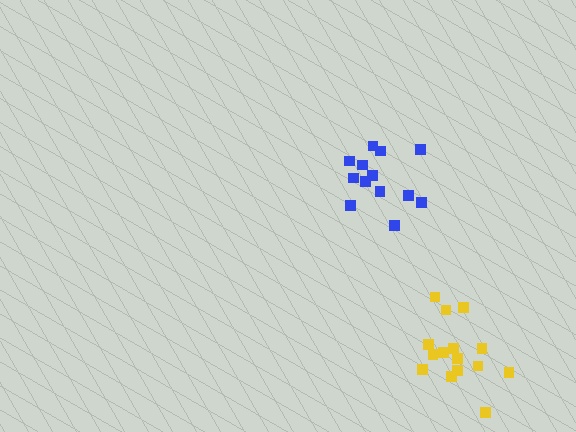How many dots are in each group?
Group 1: 13 dots, Group 2: 15 dots (28 total).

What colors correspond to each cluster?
The clusters are colored: blue, yellow.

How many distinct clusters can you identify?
There are 2 distinct clusters.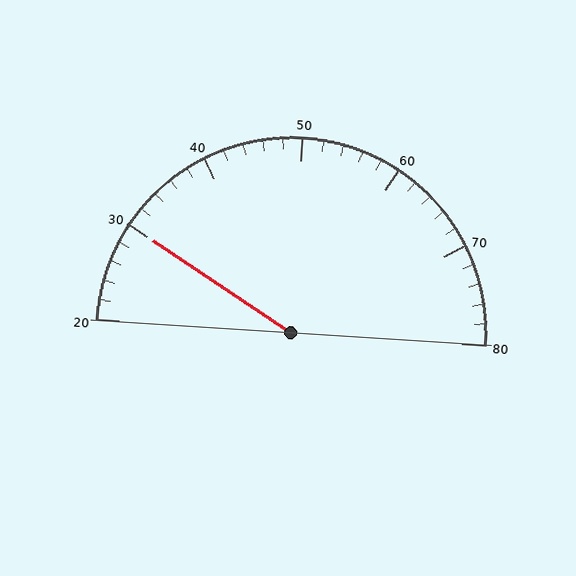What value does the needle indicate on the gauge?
The needle indicates approximately 30.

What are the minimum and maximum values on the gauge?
The gauge ranges from 20 to 80.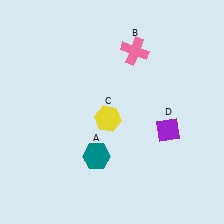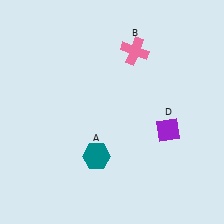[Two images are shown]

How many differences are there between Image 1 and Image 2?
There is 1 difference between the two images.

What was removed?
The yellow hexagon (C) was removed in Image 2.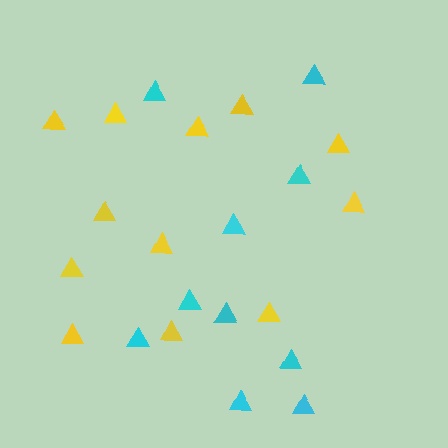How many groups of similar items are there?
There are 2 groups: one group of yellow triangles (12) and one group of cyan triangles (10).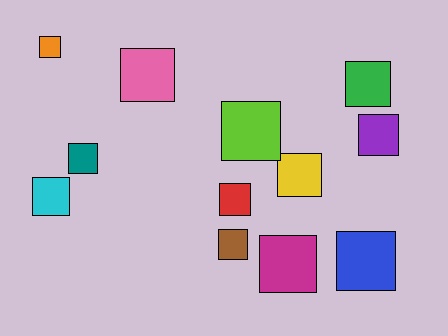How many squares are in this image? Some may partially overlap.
There are 12 squares.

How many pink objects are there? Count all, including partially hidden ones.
There is 1 pink object.